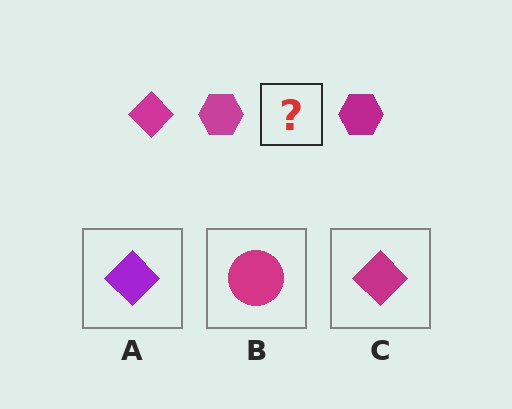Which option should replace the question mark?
Option C.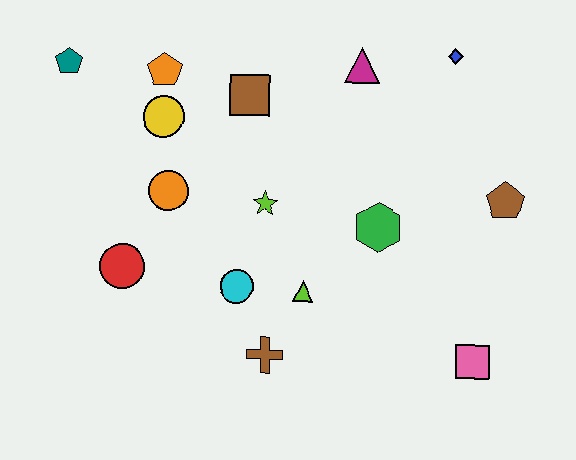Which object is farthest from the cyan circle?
The blue diamond is farthest from the cyan circle.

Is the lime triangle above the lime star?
No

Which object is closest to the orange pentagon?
The yellow circle is closest to the orange pentagon.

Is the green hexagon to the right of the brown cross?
Yes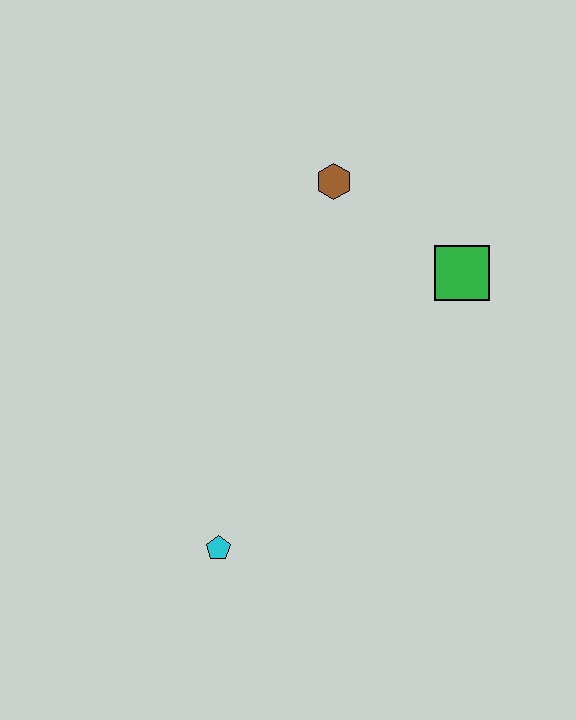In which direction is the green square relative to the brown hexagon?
The green square is to the right of the brown hexagon.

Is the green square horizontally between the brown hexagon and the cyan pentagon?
No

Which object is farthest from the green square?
The cyan pentagon is farthest from the green square.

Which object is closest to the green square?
The brown hexagon is closest to the green square.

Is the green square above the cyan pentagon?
Yes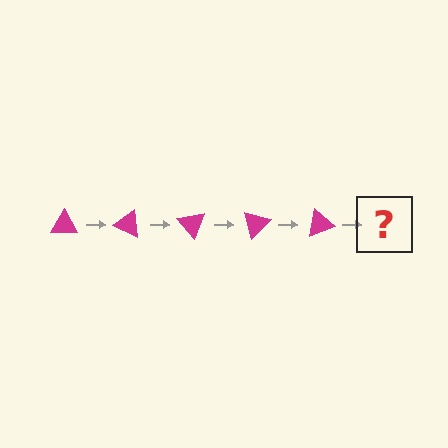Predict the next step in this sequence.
The next step is a magenta triangle rotated 125 degrees.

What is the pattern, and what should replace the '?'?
The pattern is that the triangle rotates 25 degrees each step. The '?' should be a magenta triangle rotated 125 degrees.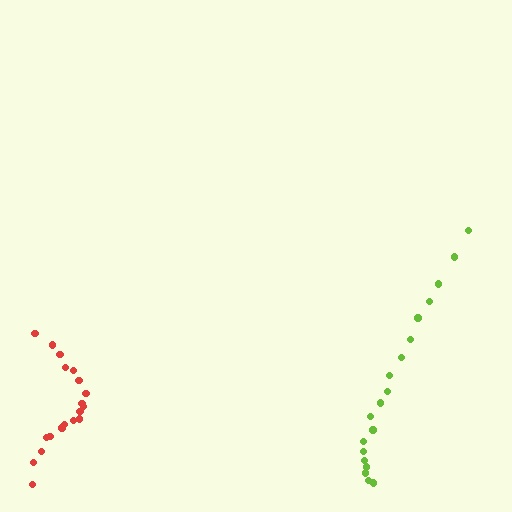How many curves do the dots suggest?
There are 2 distinct paths.